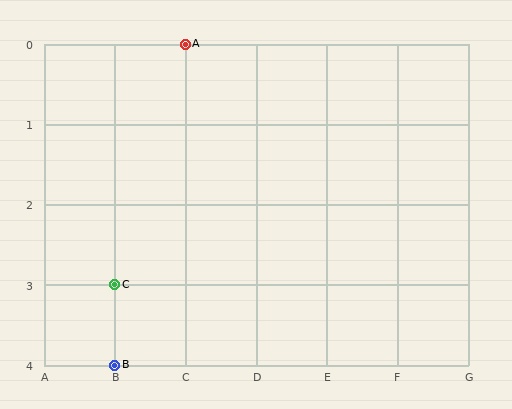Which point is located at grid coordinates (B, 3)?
Point C is at (B, 3).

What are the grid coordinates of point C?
Point C is at grid coordinates (B, 3).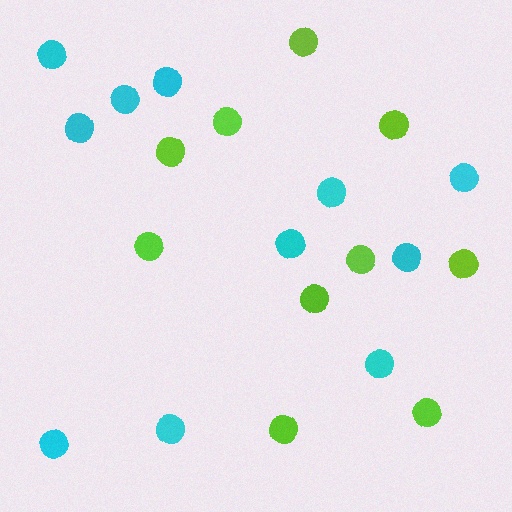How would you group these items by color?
There are 2 groups: one group of cyan circles (11) and one group of lime circles (10).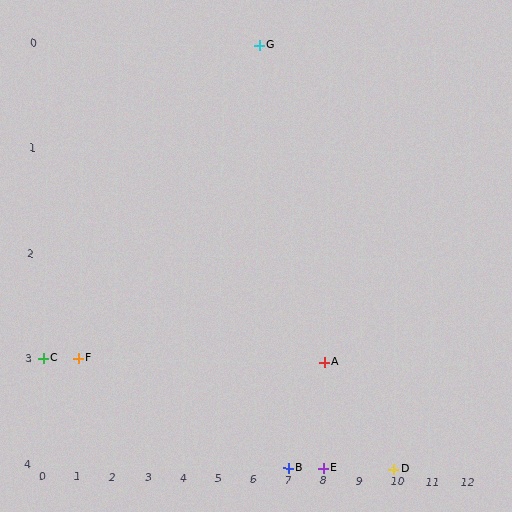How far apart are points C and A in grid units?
Points C and A are 8 columns apart.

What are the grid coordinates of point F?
Point F is at grid coordinates (1, 3).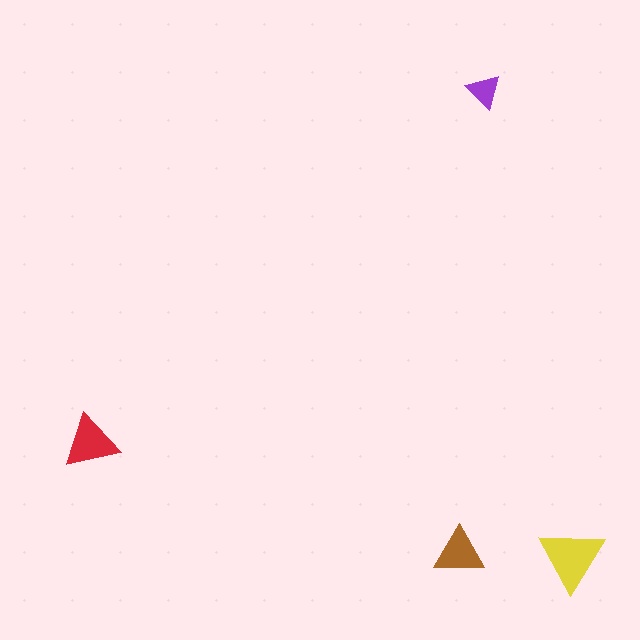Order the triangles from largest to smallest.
the yellow one, the red one, the brown one, the purple one.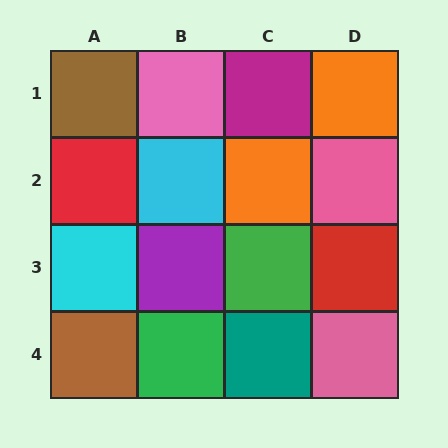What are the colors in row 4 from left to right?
Brown, green, teal, pink.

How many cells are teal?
1 cell is teal.